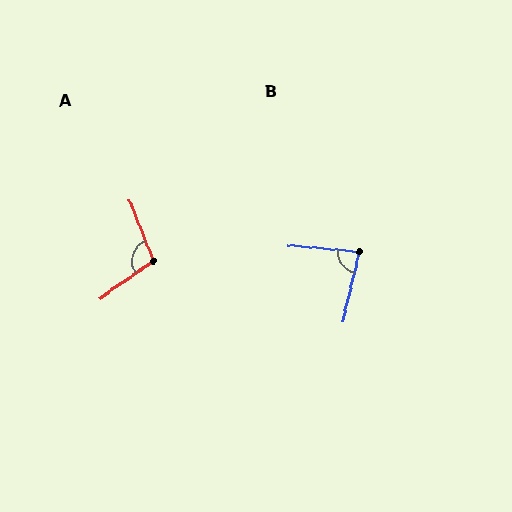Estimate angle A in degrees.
Approximately 104 degrees.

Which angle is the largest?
A, at approximately 104 degrees.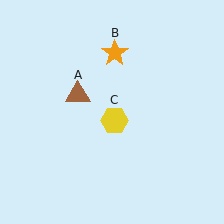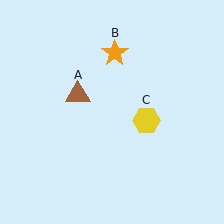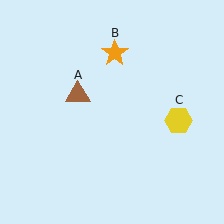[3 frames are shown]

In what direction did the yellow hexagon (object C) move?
The yellow hexagon (object C) moved right.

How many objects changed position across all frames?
1 object changed position: yellow hexagon (object C).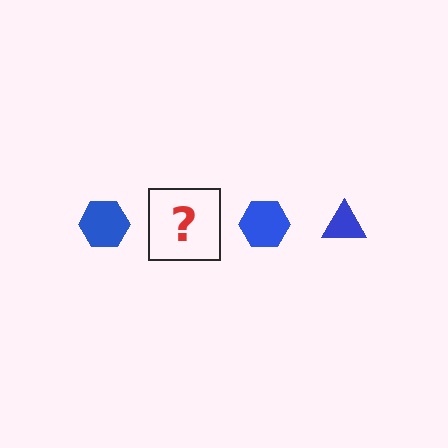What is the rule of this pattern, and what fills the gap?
The rule is that the pattern cycles through hexagon, triangle shapes in blue. The gap should be filled with a blue triangle.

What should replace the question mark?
The question mark should be replaced with a blue triangle.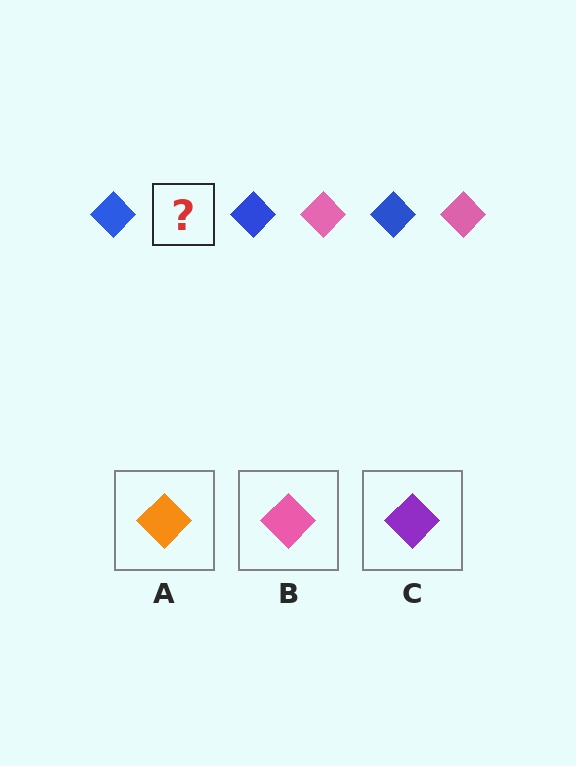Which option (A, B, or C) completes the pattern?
B.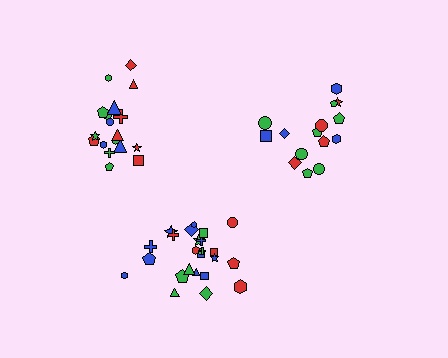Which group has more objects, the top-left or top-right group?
The top-left group.